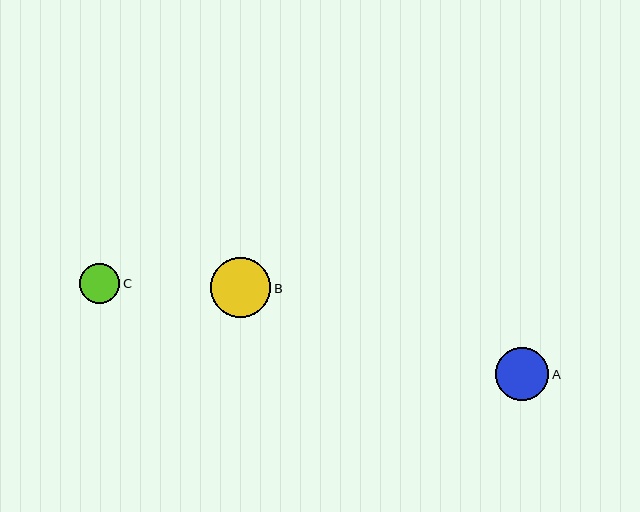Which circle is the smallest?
Circle C is the smallest with a size of approximately 40 pixels.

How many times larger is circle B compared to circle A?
Circle B is approximately 1.1 times the size of circle A.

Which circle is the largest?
Circle B is the largest with a size of approximately 61 pixels.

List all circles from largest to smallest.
From largest to smallest: B, A, C.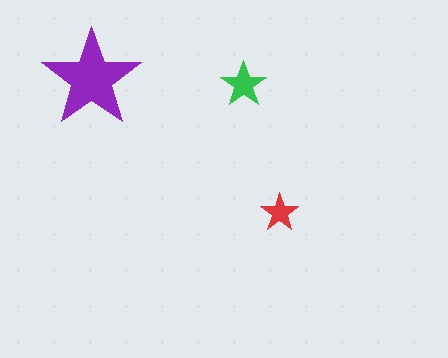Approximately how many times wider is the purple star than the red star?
About 2.5 times wider.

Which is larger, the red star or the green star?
The green one.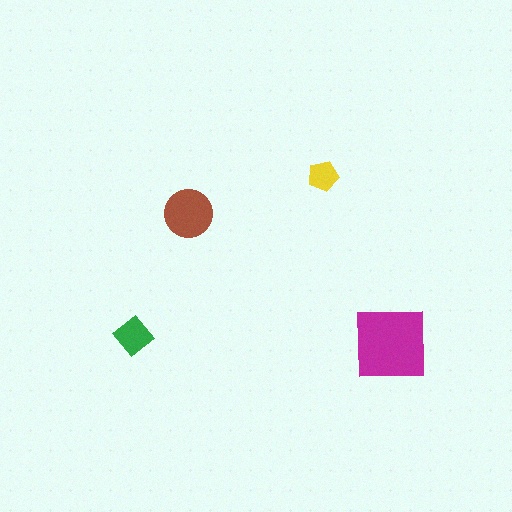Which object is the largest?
The magenta square.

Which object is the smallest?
The yellow pentagon.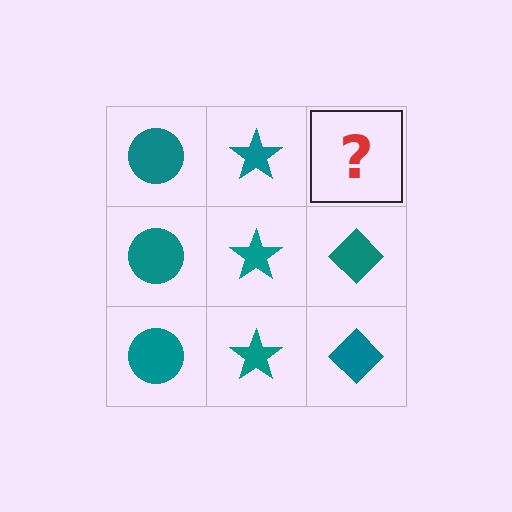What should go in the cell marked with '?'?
The missing cell should contain a teal diamond.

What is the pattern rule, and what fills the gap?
The rule is that each column has a consistent shape. The gap should be filled with a teal diamond.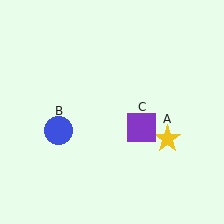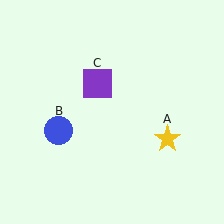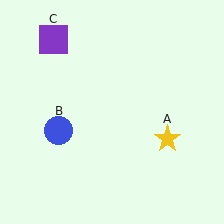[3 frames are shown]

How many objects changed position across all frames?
1 object changed position: purple square (object C).